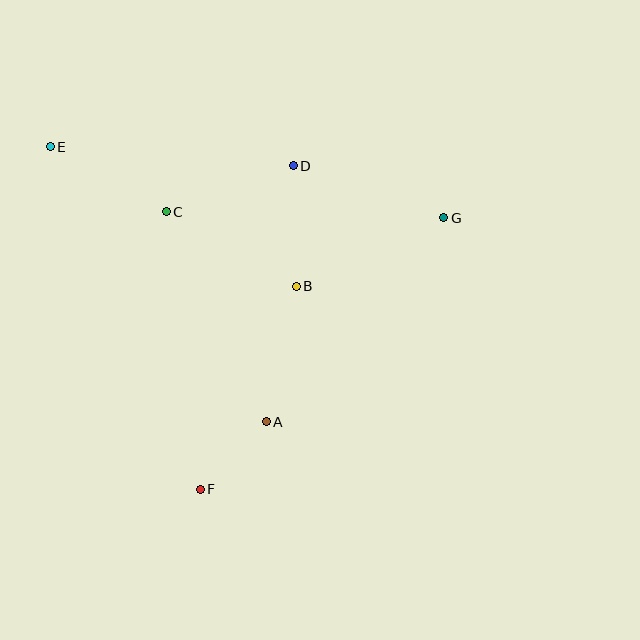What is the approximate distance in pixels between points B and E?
The distance between B and E is approximately 283 pixels.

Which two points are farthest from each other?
Points E and G are farthest from each other.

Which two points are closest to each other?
Points A and F are closest to each other.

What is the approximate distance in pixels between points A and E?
The distance between A and E is approximately 350 pixels.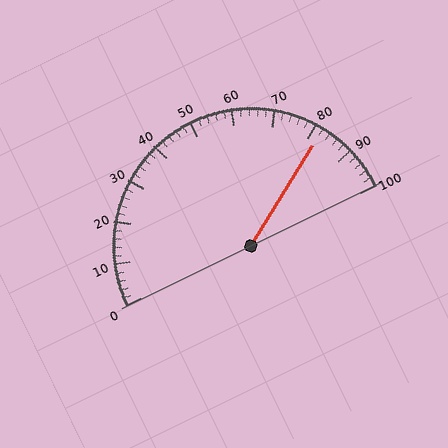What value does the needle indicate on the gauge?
The needle indicates approximately 82.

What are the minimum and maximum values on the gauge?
The gauge ranges from 0 to 100.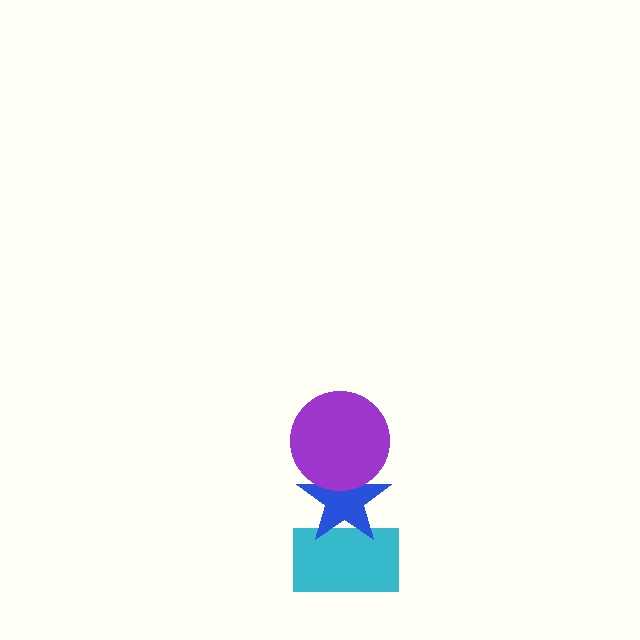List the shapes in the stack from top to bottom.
From top to bottom: the purple circle, the blue star, the cyan rectangle.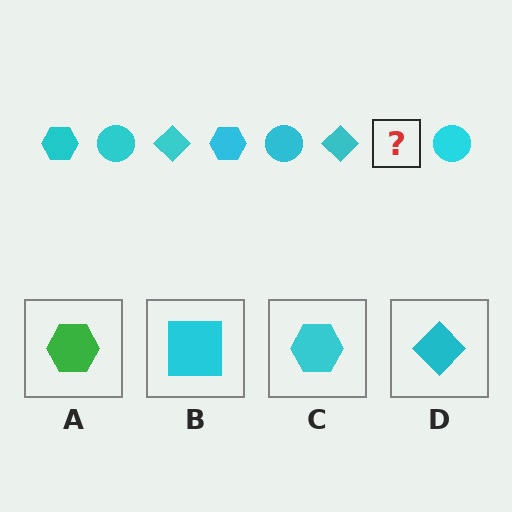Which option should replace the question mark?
Option C.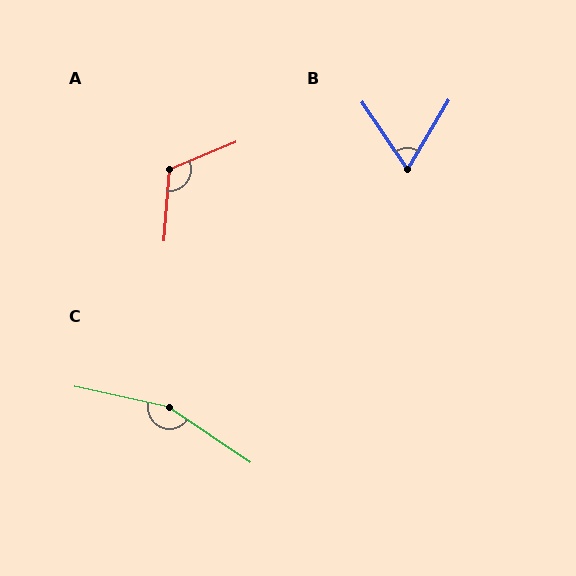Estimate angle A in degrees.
Approximately 117 degrees.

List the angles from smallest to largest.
B (65°), A (117°), C (158°).